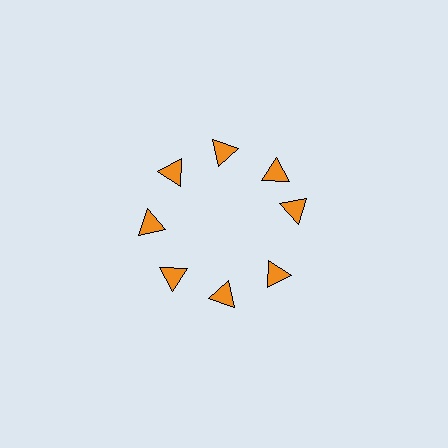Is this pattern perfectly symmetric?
No. The 8 orange triangles are arranged in a ring, but one element near the 3 o'clock position is rotated out of alignment along the ring, breaking the 8-fold rotational symmetry.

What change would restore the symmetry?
The symmetry would be restored by rotating it back into even spacing with its neighbors so that all 8 triangles sit at equal angles and equal distance from the center.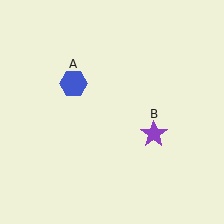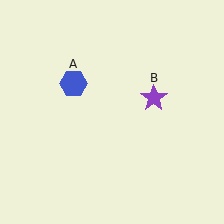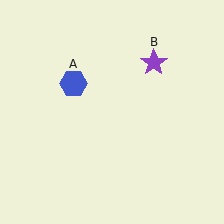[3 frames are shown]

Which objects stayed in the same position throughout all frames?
Blue hexagon (object A) remained stationary.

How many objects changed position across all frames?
1 object changed position: purple star (object B).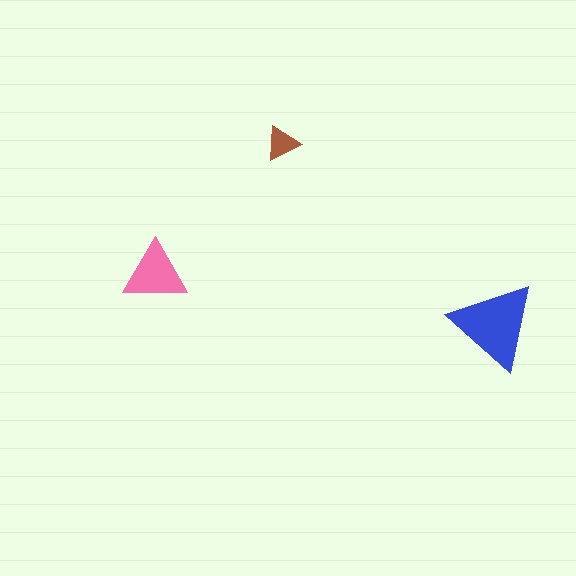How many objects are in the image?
There are 3 objects in the image.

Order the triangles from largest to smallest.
the blue one, the pink one, the brown one.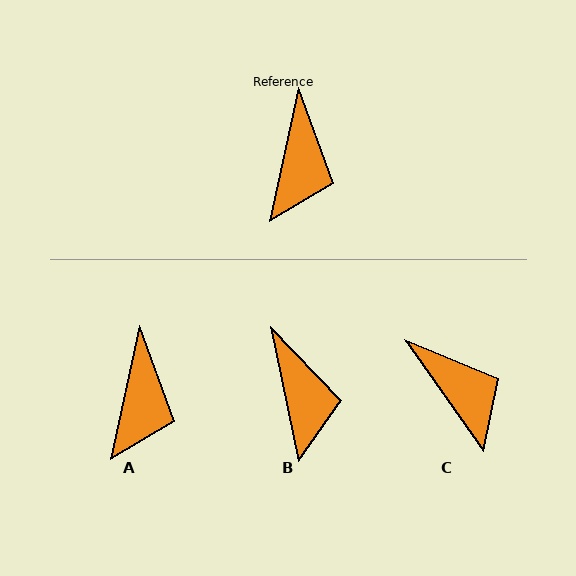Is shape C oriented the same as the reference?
No, it is off by about 47 degrees.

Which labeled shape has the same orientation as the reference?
A.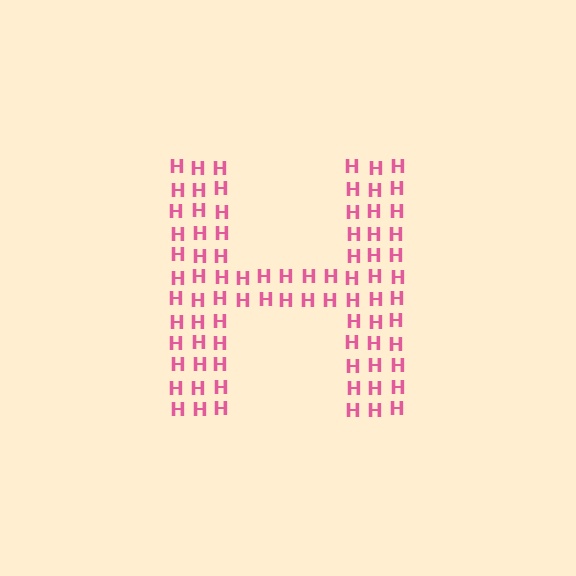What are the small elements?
The small elements are letter H's.